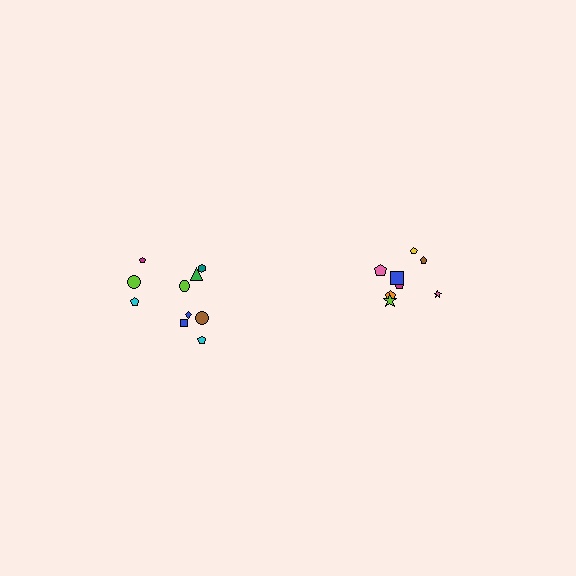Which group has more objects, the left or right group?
The left group.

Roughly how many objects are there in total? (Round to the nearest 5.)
Roughly 20 objects in total.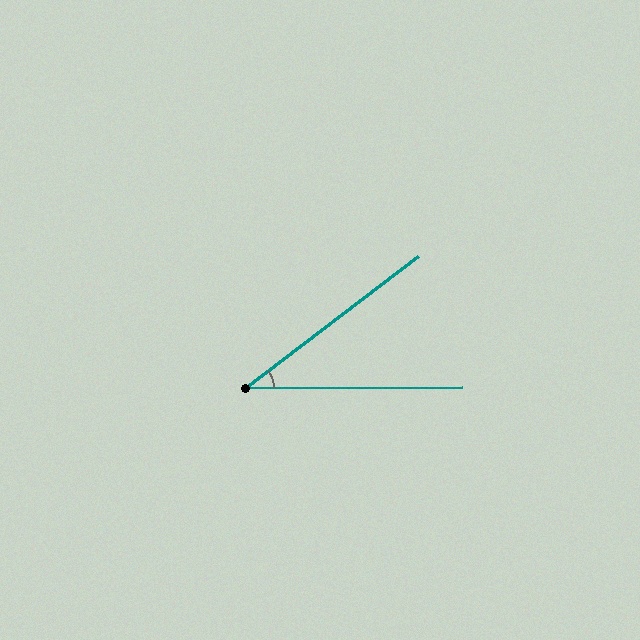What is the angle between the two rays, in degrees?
Approximately 37 degrees.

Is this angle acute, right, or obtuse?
It is acute.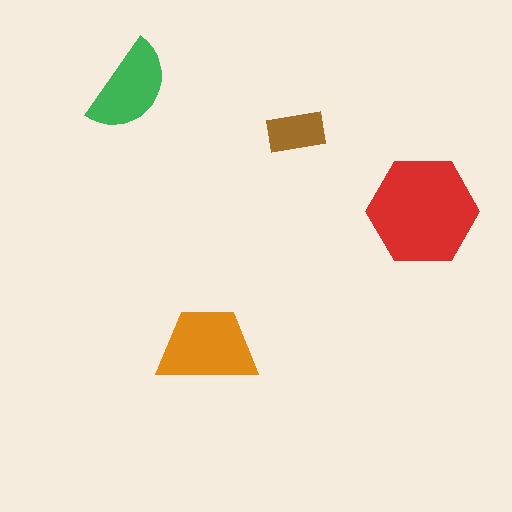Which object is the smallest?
The brown rectangle.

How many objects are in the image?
There are 4 objects in the image.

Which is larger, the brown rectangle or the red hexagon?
The red hexagon.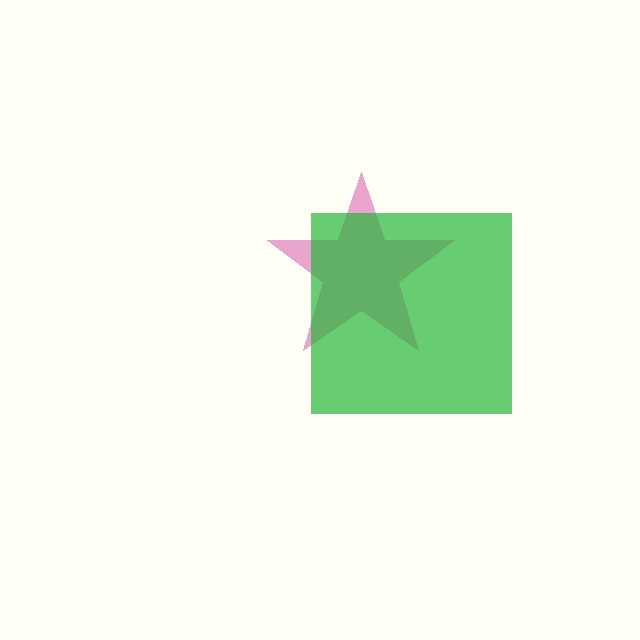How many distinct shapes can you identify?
There are 2 distinct shapes: a magenta star, a green square.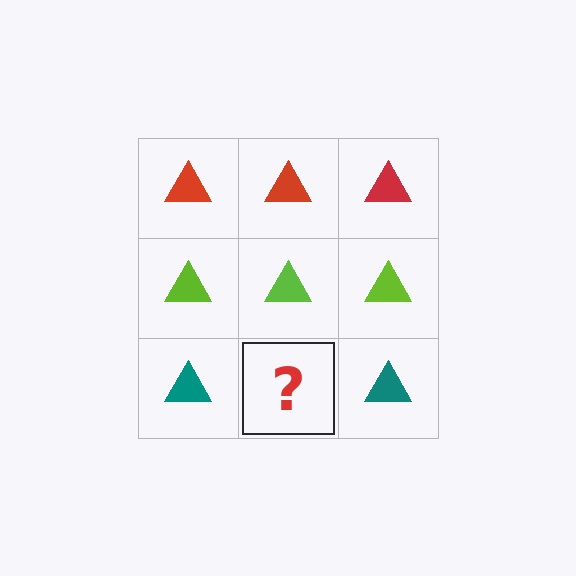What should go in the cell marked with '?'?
The missing cell should contain a teal triangle.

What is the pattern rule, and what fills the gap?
The rule is that each row has a consistent color. The gap should be filled with a teal triangle.